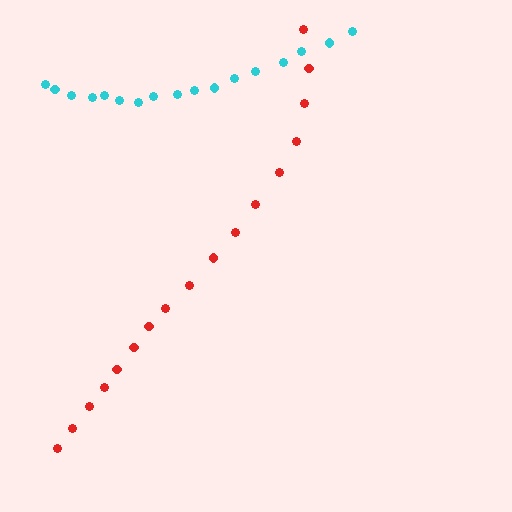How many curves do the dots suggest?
There are 2 distinct paths.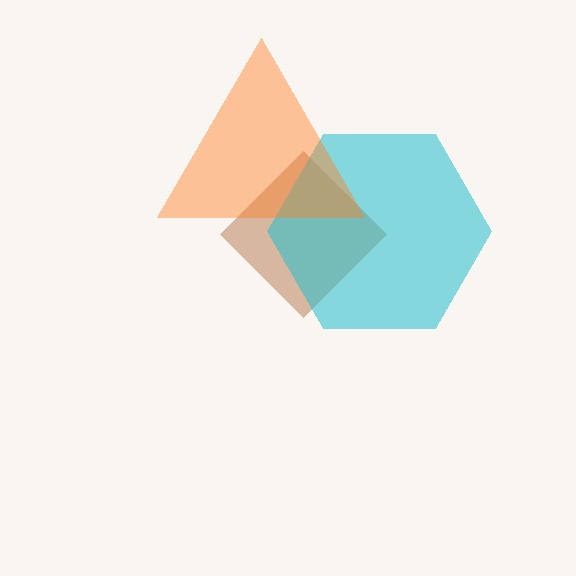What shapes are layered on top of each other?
The layered shapes are: a brown diamond, a cyan hexagon, an orange triangle.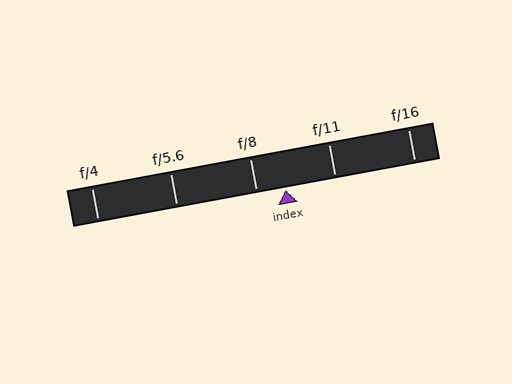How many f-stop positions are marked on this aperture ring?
There are 5 f-stop positions marked.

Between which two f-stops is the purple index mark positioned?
The index mark is between f/8 and f/11.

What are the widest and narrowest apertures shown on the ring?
The widest aperture shown is f/4 and the narrowest is f/16.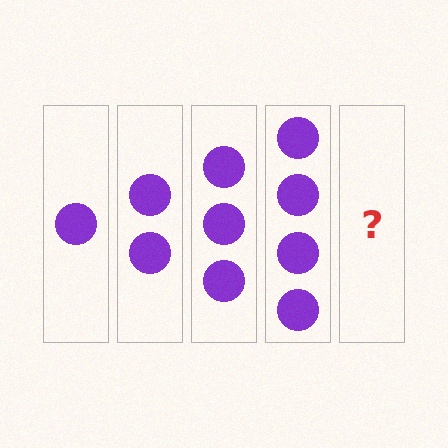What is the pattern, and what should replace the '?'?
The pattern is that each step adds one more circle. The '?' should be 5 circles.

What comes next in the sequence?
The next element should be 5 circles.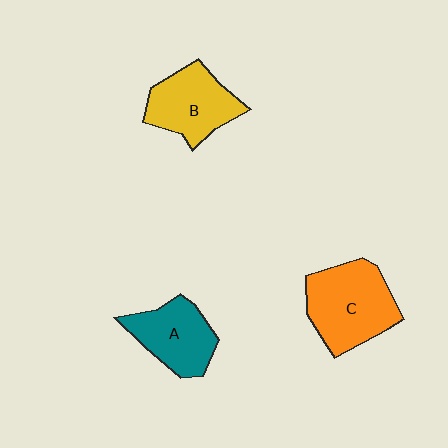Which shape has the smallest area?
Shape A (teal).